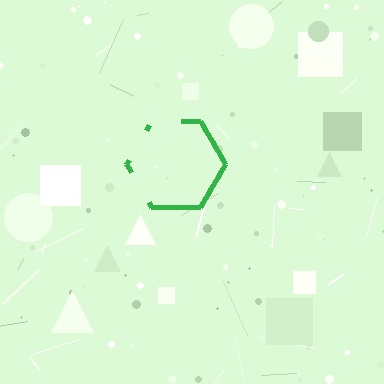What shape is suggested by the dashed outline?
The dashed outline suggests a hexagon.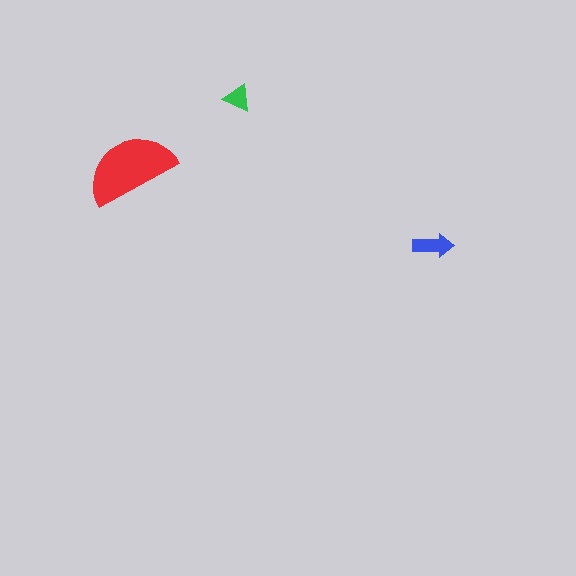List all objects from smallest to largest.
The green triangle, the blue arrow, the red semicircle.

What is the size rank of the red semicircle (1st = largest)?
1st.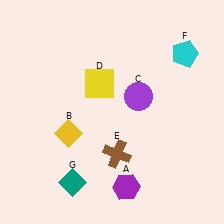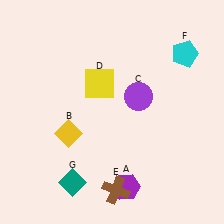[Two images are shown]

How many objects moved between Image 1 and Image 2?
1 object moved between the two images.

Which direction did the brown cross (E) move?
The brown cross (E) moved down.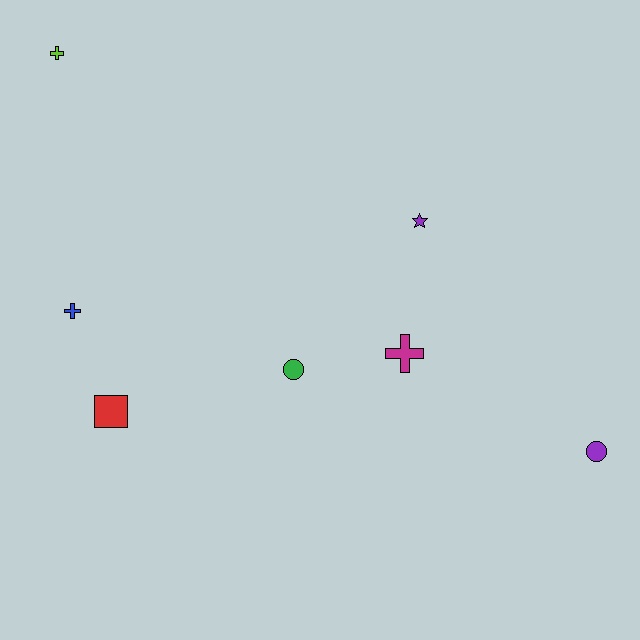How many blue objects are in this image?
There is 1 blue object.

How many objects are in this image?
There are 7 objects.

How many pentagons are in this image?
There are no pentagons.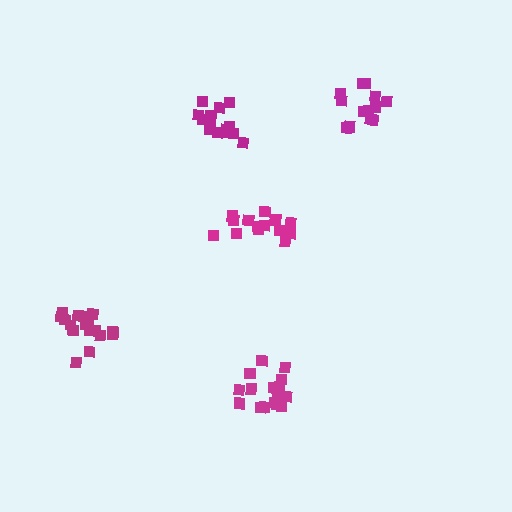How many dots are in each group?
Group 1: 13 dots, Group 2: 14 dots, Group 3: 14 dots, Group 4: 19 dots, Group 5: 18 dots (78 total).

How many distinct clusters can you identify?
There are 5 distinct clusters.